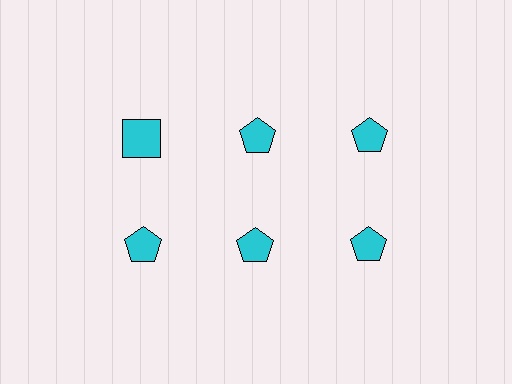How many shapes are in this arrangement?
There are 6 shapes arranged in a grid pattern.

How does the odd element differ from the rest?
It has a different shape: square instead of pentagon.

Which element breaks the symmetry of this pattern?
The cyan square in the top row, leftmost column breaks the symmetry. All other shapes are cyan pentagons.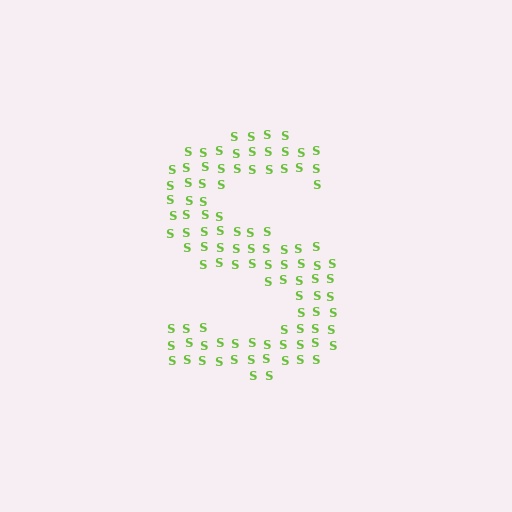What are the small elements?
The small elements are letter S's.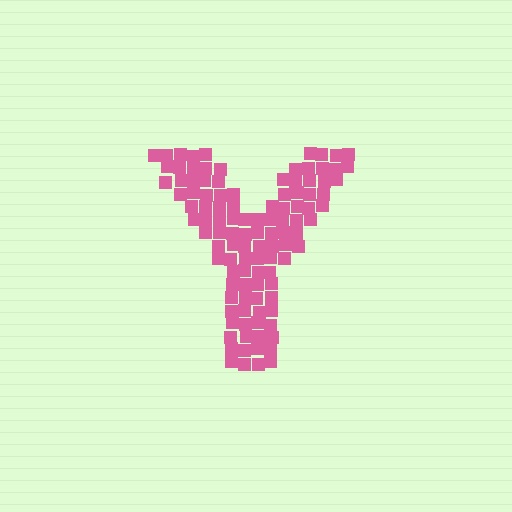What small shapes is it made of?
It is made of small squares.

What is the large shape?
The large shape is the letter Y.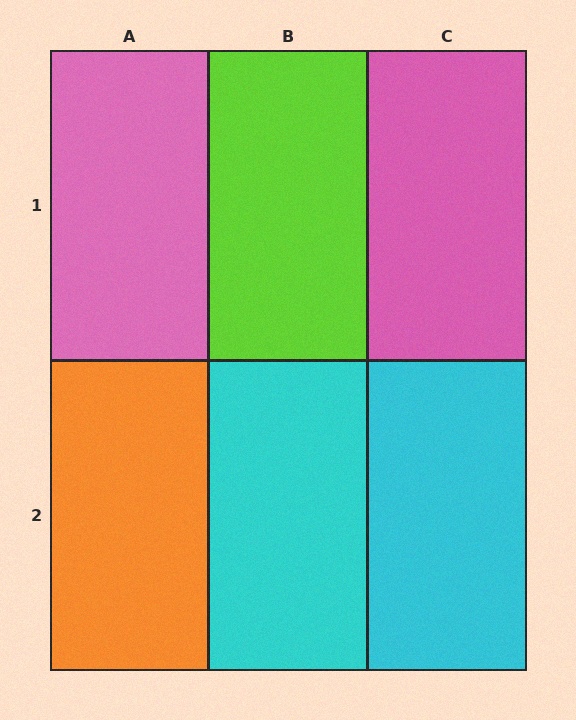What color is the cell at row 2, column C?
Cyan.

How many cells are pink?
2 cells are pink.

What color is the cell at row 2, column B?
Cyan.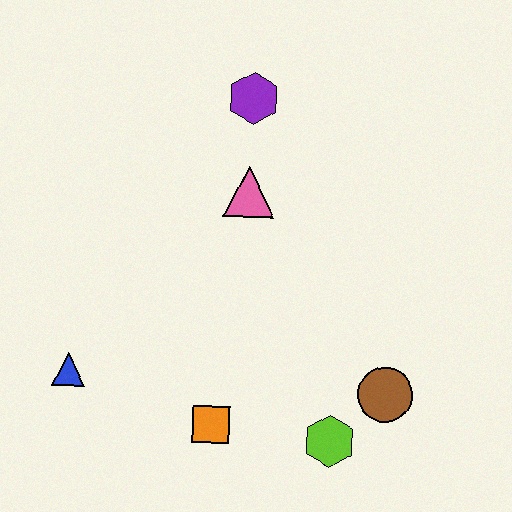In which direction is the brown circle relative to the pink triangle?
The brown circle is below the pink triangle.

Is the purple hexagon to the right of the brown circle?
No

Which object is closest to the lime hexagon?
The brown circle is closest to the lime hexagon.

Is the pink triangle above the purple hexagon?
No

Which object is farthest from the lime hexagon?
The purple hexagon is farthest from the lime hexagon.